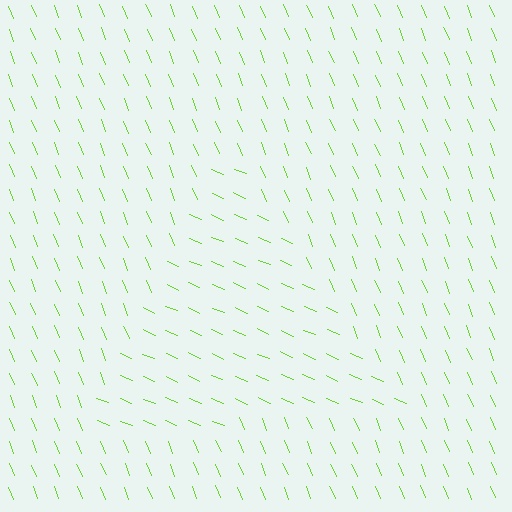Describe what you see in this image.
The image is filled with small lime line segments. A triangle region in the image has lines oriented differently from the surrounding lines, creating a visible texture boundary.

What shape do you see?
I see a triangle.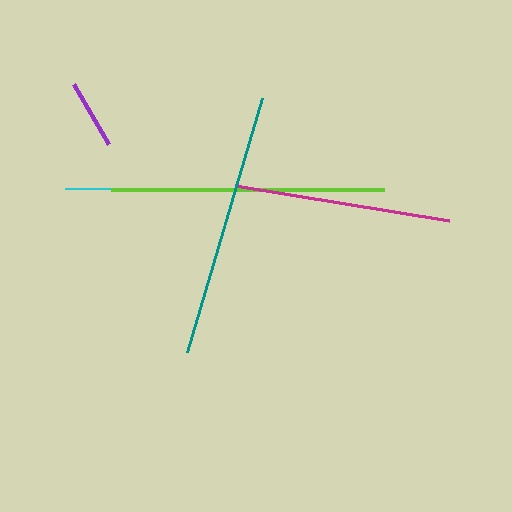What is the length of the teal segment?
The teal segment is approximately 265 pixels long.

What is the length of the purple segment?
The purple segment is approximately 69 pixels long.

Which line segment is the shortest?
The purple line is the shortest at approximately 69 pixels.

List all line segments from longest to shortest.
From longest to shortest: lime, teal, cyan, magenta, purple.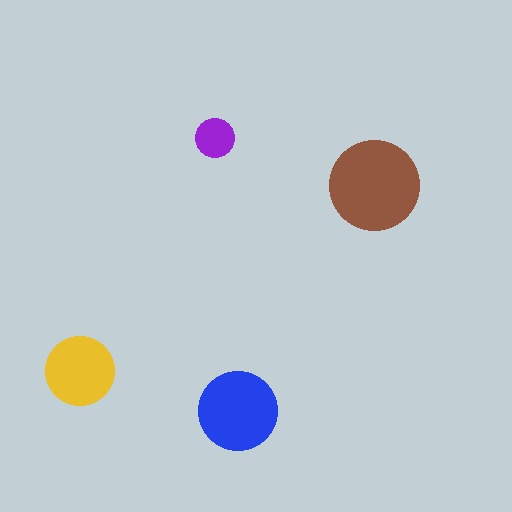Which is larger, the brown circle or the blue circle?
The brown one.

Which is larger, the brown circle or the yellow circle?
The brown one.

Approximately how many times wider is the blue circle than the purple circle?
About 2 times wider.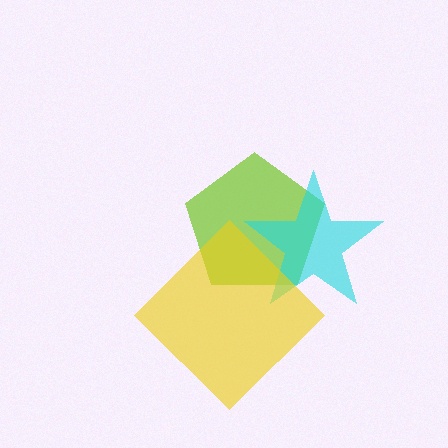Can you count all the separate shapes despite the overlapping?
Yes, there are 3 separate shapes.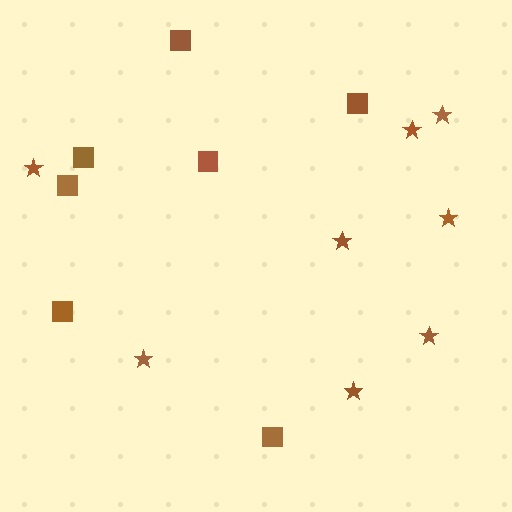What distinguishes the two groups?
There are 2 groups: one group of squares (7) and one group of stars (8).